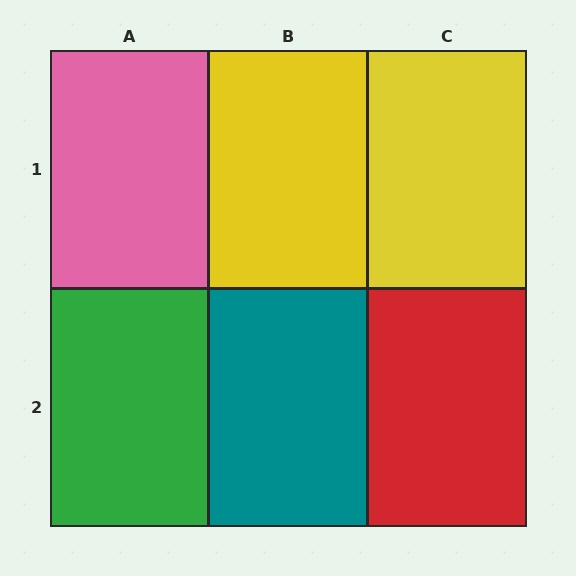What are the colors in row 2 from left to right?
Green, teal, red.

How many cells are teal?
1 cell is teal.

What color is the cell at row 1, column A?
Pink.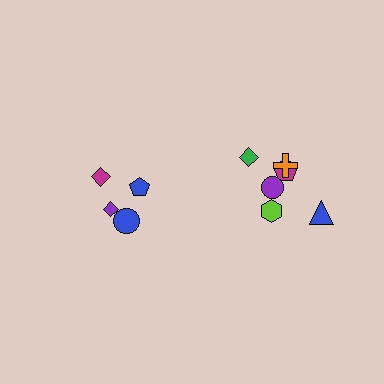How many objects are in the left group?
There are 4 objects.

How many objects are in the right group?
There are 6 objects.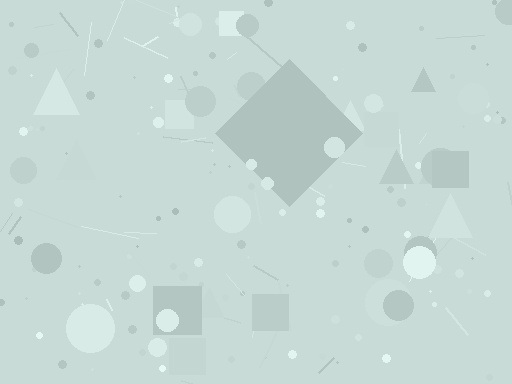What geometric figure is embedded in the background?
A diamond is embedded in the background.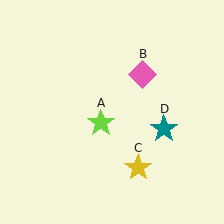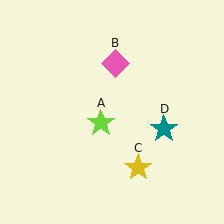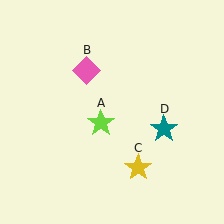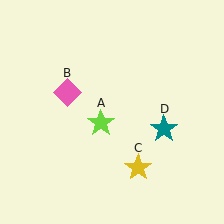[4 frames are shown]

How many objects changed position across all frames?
1 object changed position: pink diamond (object B).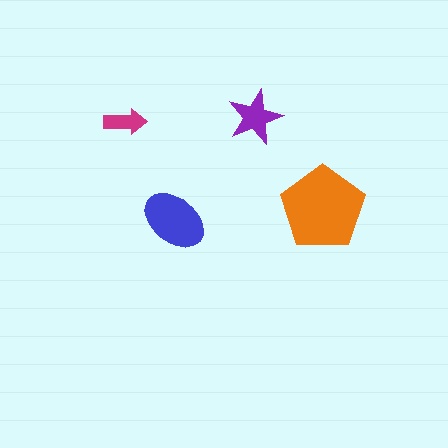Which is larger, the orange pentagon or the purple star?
The orange pentagon.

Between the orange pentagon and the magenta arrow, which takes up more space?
The orange pentagon.